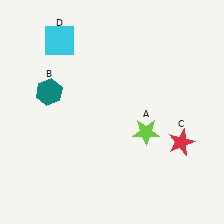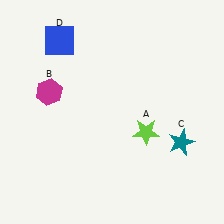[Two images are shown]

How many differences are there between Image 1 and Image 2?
There are 3 differences between the two images.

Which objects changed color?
B changed from teal to magenta. C changed from red to teal. D changed from cyan to blue.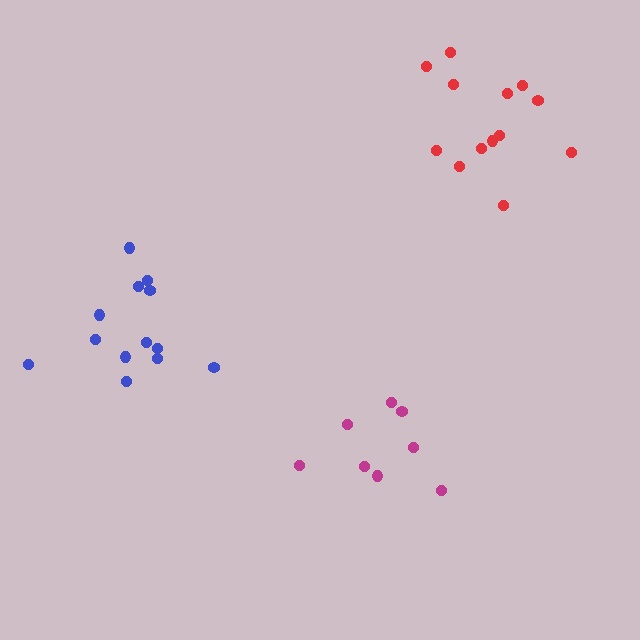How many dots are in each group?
Group 1: 13 dots, Group 2: 8 dots, Group 3: 13 dots (34 total).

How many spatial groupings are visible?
There are 3 spatial groupings.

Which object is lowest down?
The magenta cluster is bottommost.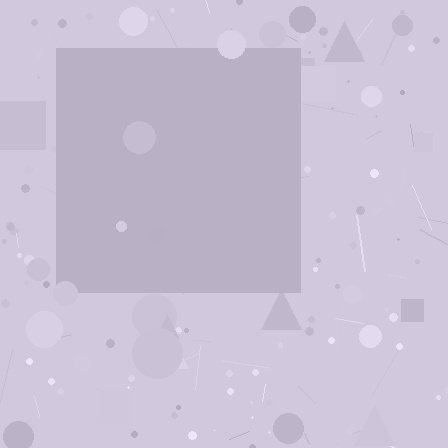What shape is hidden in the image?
A square is hidden in the image.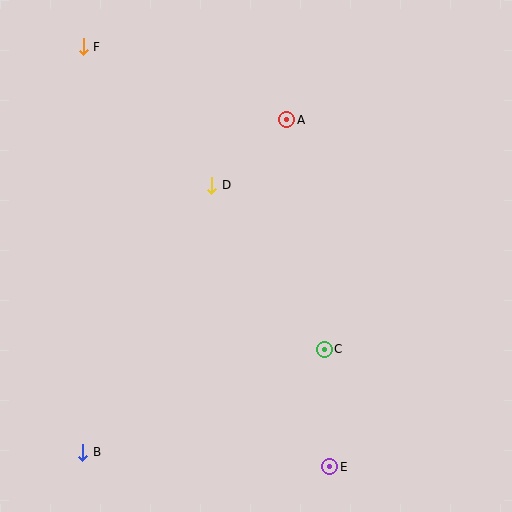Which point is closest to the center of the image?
Point D at (212, 185) is closest to the center.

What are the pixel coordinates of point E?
Point E is at (330, 467).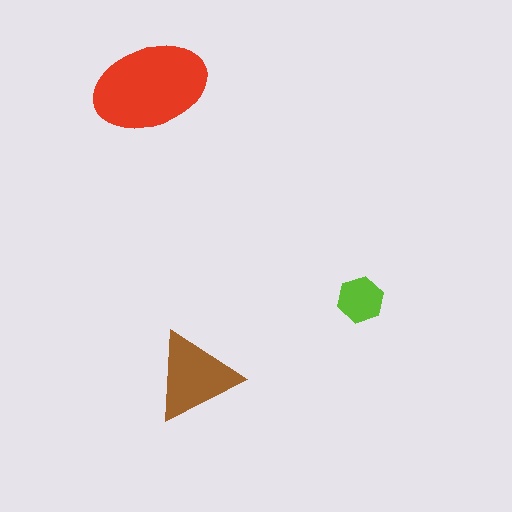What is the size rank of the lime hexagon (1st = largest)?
3rd.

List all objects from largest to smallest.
The red ellipse, the brown triangle, the lime hexagon.